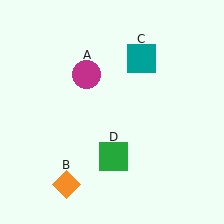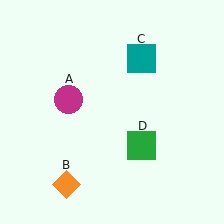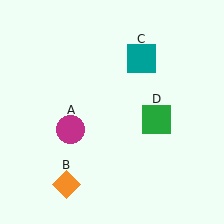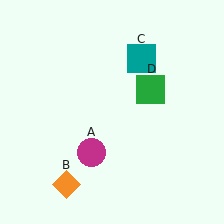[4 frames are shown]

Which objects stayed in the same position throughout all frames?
Orange diamond (object B) and teal square (object C) remained stationary.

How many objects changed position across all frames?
2 objects changed position: magenta circle (object A), green square (object D).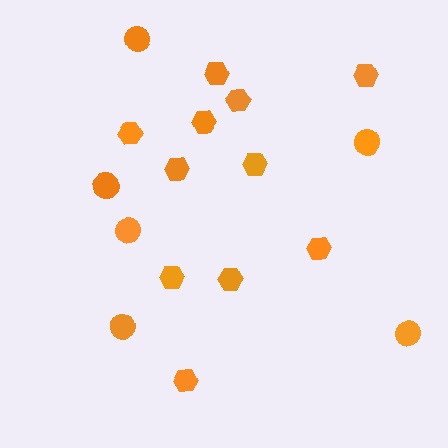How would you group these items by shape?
There are 2 groups: one group of circles (6) and one group of hexagons (11).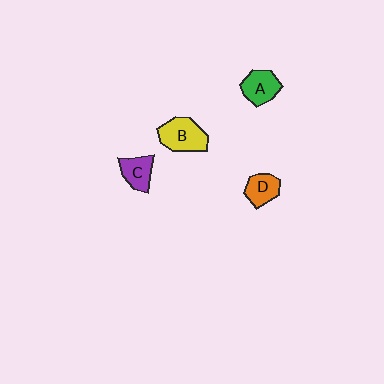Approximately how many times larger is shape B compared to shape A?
Approximately 1.3 times.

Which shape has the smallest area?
Shape D (orange).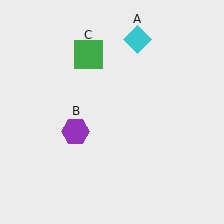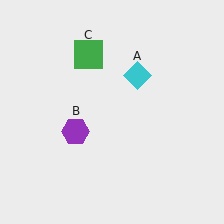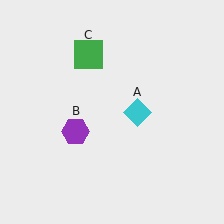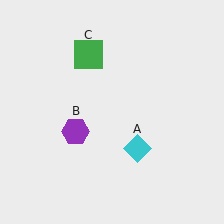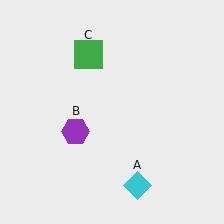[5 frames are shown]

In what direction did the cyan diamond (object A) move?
The cyan diamond (object A) moved down.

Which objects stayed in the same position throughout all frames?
Purple hexagon (object B) and green square (object C) remained stationary.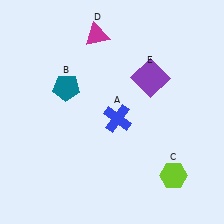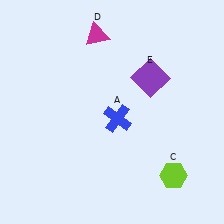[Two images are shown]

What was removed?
The teal pentagon (B) was removed in Image 2.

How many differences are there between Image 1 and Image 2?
There is 1 difference between the two images.